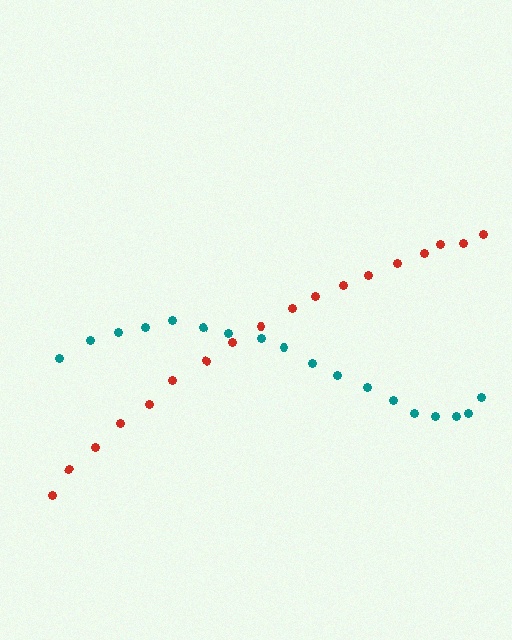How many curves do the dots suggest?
There are 2 distinct paths.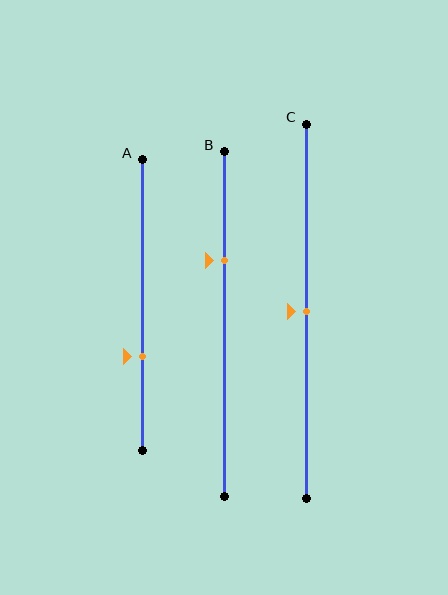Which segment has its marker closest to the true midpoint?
Segment C has its marker closest to the true midpoint.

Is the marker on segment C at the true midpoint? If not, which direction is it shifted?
Yes, the marker on segment C is at the true midpoint.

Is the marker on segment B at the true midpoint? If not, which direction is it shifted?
No, the marker on segment B is shifted upward by about 18% of the segment length.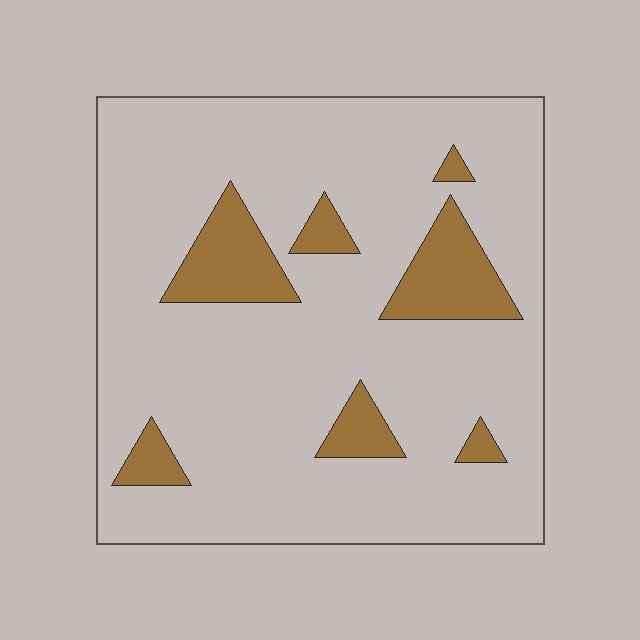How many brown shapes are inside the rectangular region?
7.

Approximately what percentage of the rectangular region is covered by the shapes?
Approximately 15%.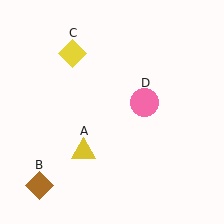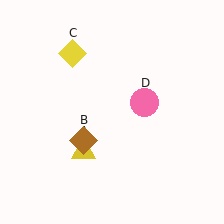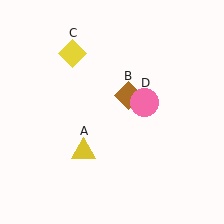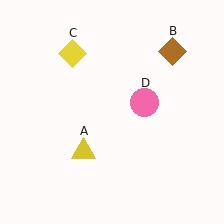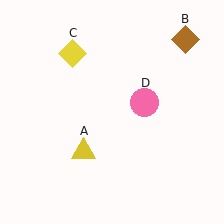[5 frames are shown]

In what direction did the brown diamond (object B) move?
The brown diamond (object B) moved up and to the right.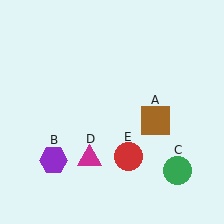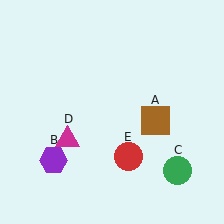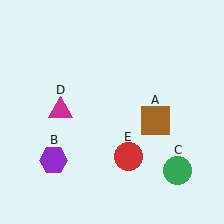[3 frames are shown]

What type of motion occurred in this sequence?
The magenta triangle (object D) rotated clockwise around the center of the scene.